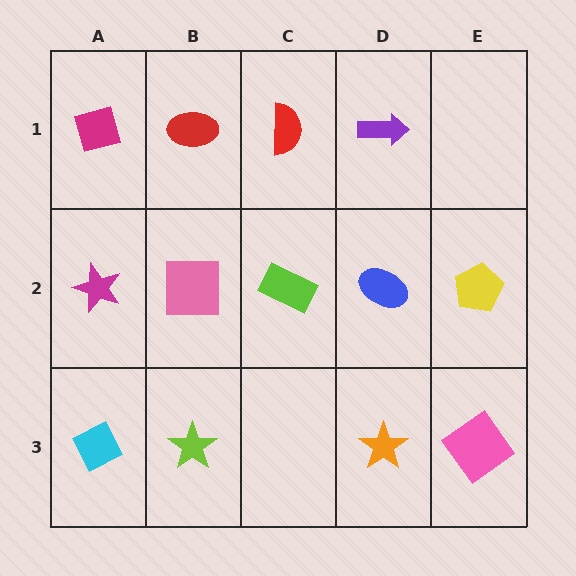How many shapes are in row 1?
4 shapes.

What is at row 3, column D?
An orange star.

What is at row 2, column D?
A blue ellipse.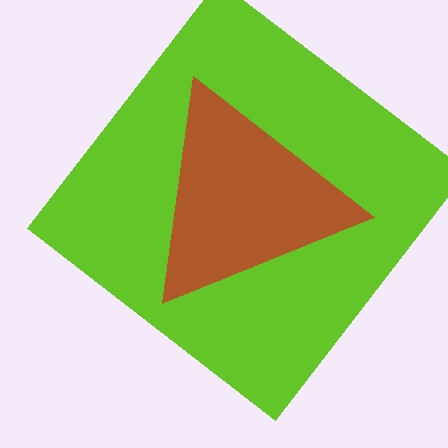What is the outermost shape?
The lime diamond.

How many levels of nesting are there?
2.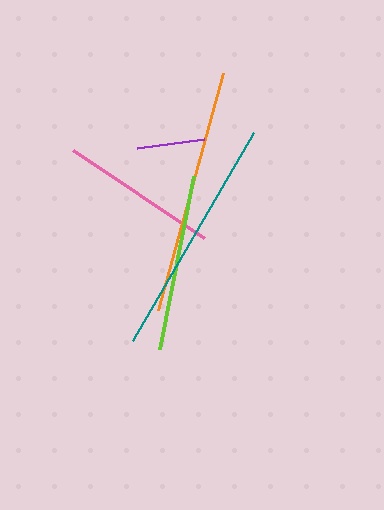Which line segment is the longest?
The orange line is the longest at approximately 247 pixels.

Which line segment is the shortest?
The purple line is the shortest at approximately 67 pixels.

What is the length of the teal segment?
The teal segment is approximately 241 pixels long.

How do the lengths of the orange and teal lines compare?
The orange and teal lines are approximately the same length.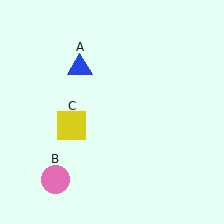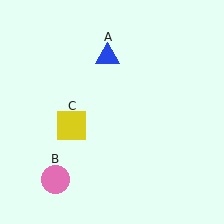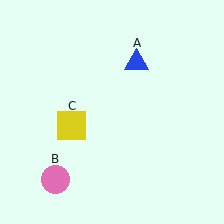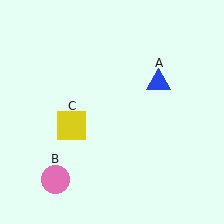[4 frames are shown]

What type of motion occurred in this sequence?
The blue triangle (object A) rotated clockwise around the center of the scene.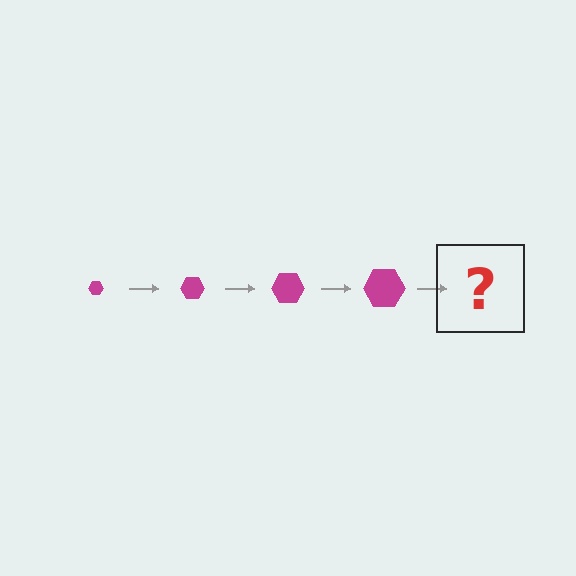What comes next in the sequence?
The next element should be a magenta hexagon, larger than the previous one.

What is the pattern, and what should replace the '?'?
The pattern is that the hexagon gets progressively larger each step. The '?' should be a magenta hexagon, larger than the previous one.